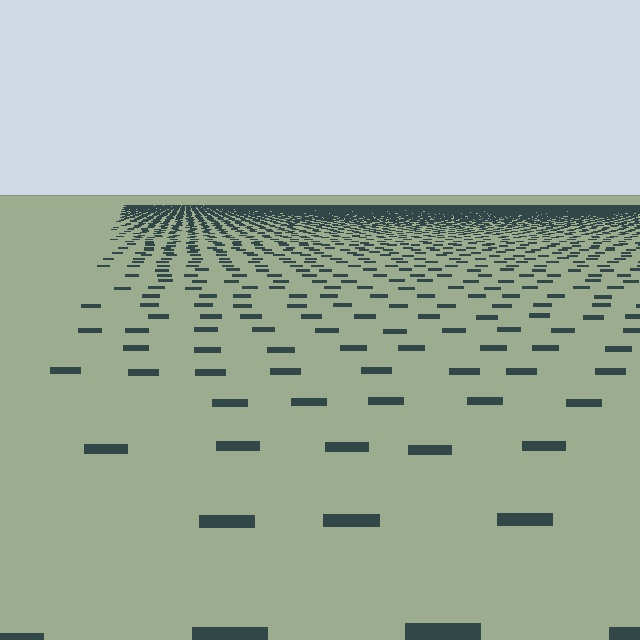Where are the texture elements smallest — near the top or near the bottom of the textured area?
Near the top.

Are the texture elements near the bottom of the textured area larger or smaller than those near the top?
Larger. Near the bottom, elements are closer to the viewer and appear at a bigger on-screen size.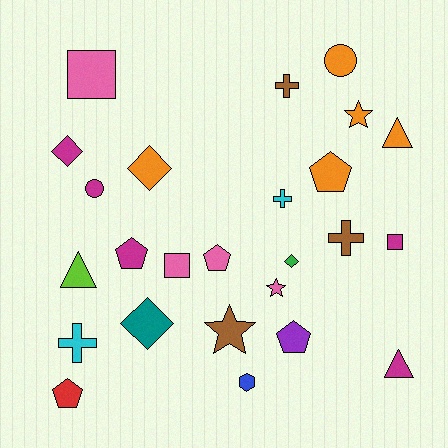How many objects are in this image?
There are 25 objects.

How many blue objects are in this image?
There is 1 blue object.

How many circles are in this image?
There are 2 circles.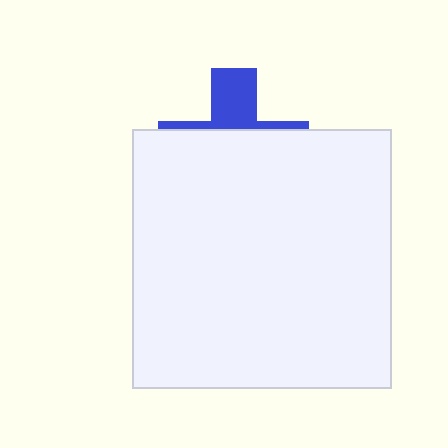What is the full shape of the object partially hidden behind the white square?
The partially hidden object is a blue cross.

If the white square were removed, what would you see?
You would see the complete blue cross.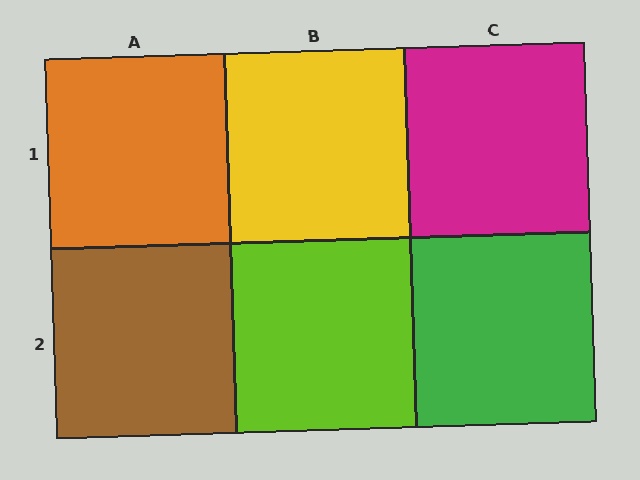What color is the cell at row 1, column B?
Yellow.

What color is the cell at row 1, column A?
Orange.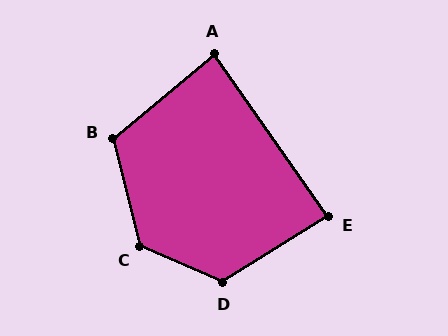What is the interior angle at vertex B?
Approximately 116 degrees (obtuse).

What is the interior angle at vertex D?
Approximately 124 degrees (obtuse).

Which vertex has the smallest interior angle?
A, at approximately 85 degrees.